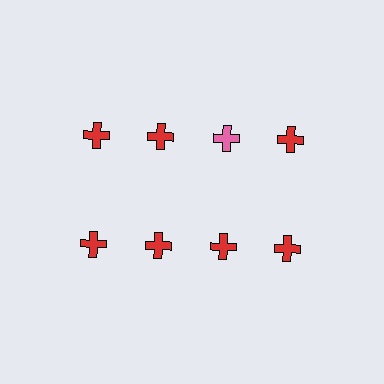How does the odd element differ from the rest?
It has a different color: pink instead of red.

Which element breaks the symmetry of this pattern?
The pink cross in the top row, center column breaks the symmetry. All other shapes are red crosses.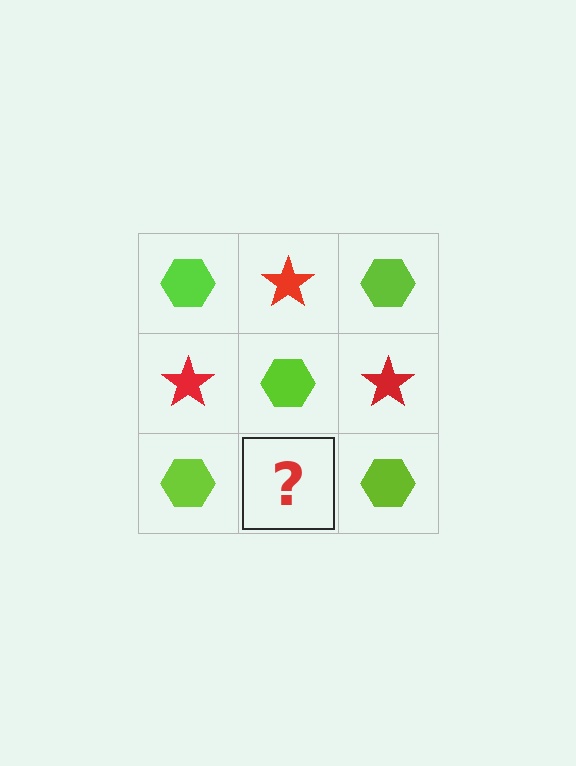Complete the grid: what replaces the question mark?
The question mark should be replaced with a red star.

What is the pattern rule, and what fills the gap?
The rule is that it alternates lime hexagon and red star in a checkerboard pattern. The gap should be filled with a red star.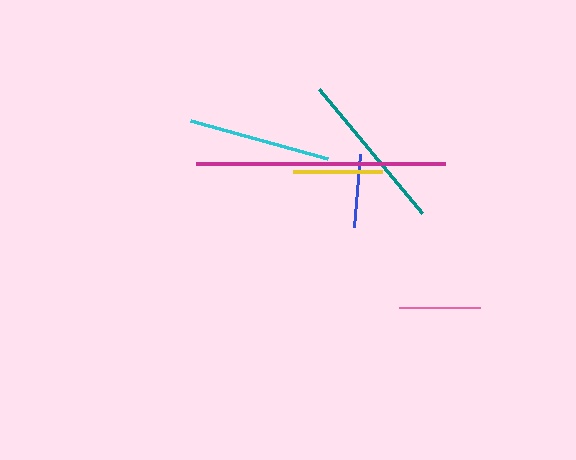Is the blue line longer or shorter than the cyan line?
The cyan line is longer than the blue line.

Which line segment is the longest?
The magenta line is the longest at approximately 250 pixels.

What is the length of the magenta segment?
The magenta segment is approximately 250 pixels long.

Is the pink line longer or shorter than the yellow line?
The yellow line is longer than the pink line.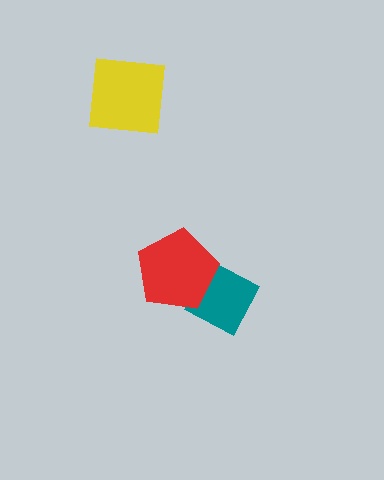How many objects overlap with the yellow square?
0 objects overlap with the yellow square.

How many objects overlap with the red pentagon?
1 object overlaps with the red pentagon.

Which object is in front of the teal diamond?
The red pentagon is in front of the teal diamond.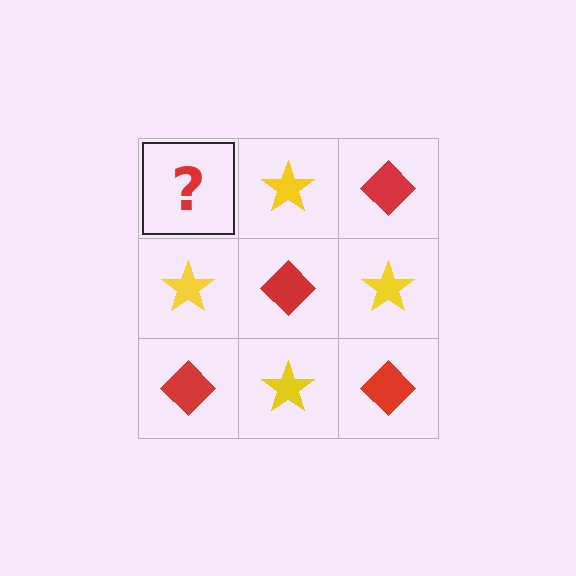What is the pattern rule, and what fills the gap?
The rule is that it alternates red diamond and yellow star in a checkerboard pattern. The gap should be filled with a red diamond.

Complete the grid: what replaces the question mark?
The question mark should be replaced with a red diamond.